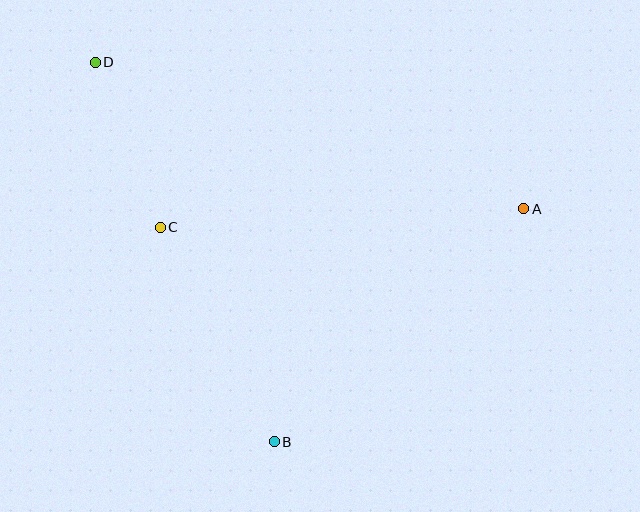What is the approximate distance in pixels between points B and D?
The distance between B and D is approximately 420 pixels.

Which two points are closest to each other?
Points C and D are closest to each other.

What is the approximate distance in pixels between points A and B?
The distance between A and B is approximately 342 pixels.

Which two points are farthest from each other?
Points A and D are farthest from each other.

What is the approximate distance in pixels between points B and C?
The distance between B and C is approximately 243 pixels.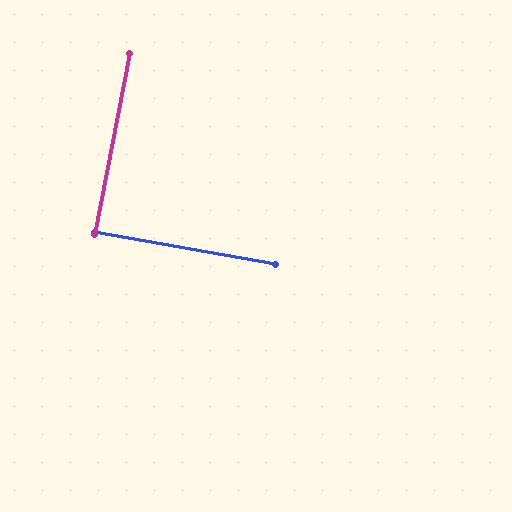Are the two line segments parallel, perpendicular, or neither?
Perpendicular — they meet at approximately 89°.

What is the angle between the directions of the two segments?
Approximately 89 degrees.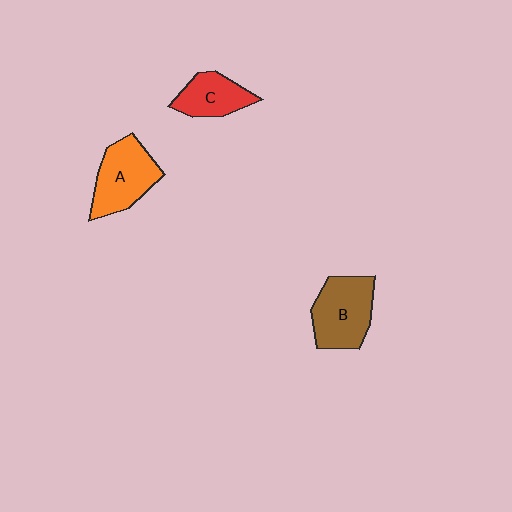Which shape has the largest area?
Shape B (brown).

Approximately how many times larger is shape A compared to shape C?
Approximately 1.4 times.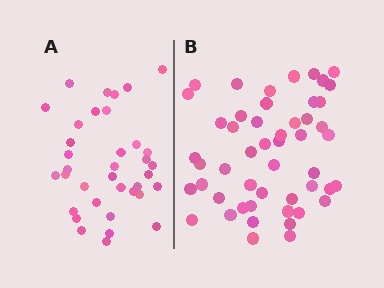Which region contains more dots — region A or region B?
Region B (the right region) has more dots.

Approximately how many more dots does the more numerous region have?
Region B has approximately 15 more dots than region A.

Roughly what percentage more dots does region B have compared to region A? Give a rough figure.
About 40% more.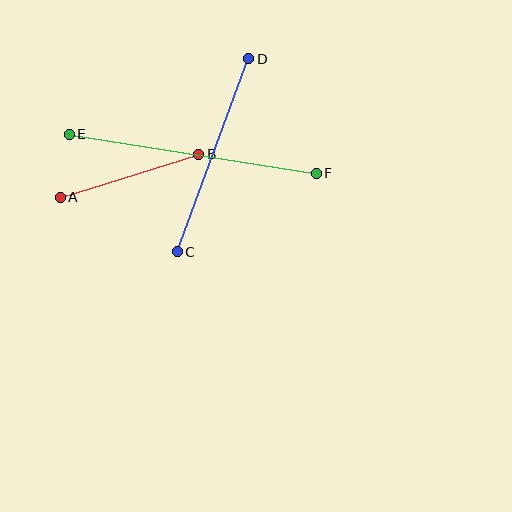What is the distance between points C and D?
The distance is approximately 206 pixels.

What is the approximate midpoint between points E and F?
The midpoint is at approximately (193, 154) pixels.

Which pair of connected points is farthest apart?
Points E and F are farthest apart.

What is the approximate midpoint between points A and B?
The midpoint is at approximately (130, 176) pixels.